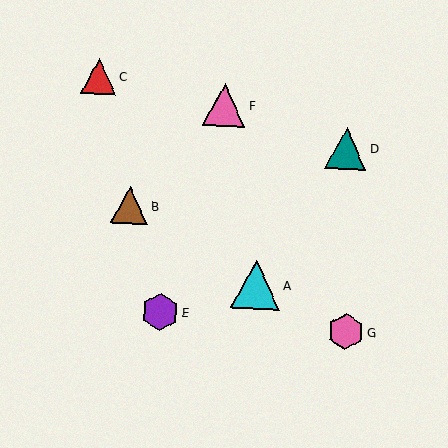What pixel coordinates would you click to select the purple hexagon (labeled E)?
Click at (160, 312) to select the purple hexagon E.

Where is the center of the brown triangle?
The center of the brown triangle is at (130, 205).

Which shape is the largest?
The cyan triangle (labeled A) is the largest.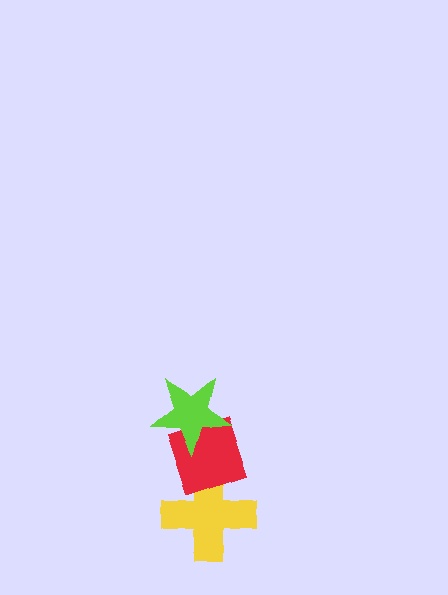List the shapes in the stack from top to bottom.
From top to bottom: the lime star, the red diamond, the yellow cross.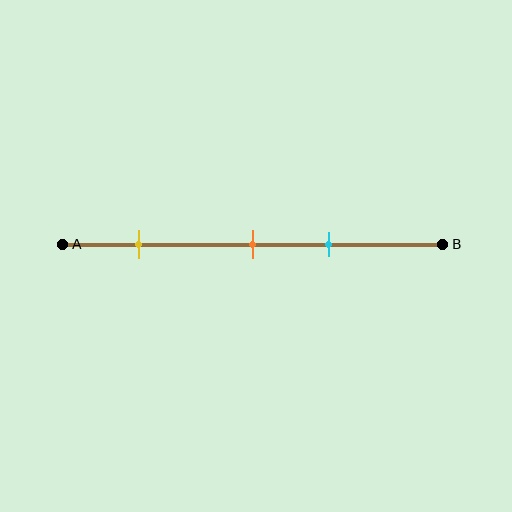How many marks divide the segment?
There are 3 marks dividing the segment.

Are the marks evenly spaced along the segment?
No, the marks are not evenly spaced.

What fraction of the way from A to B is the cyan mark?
The cyan mark is approximately 70% (0.7) of the way from A to B.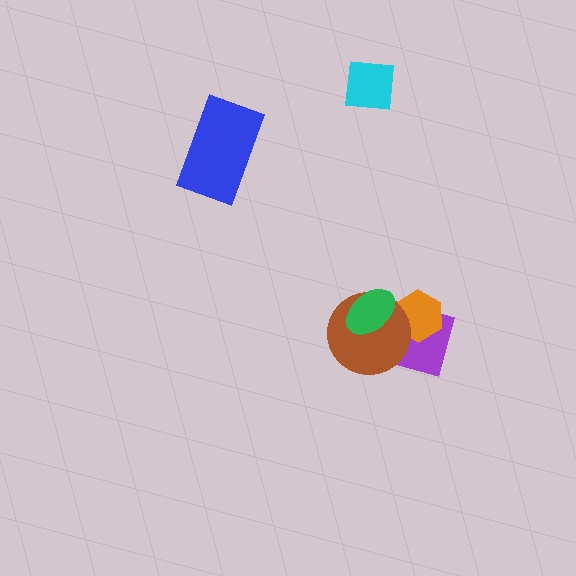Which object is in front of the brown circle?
The green ellipse is in front of the brown circle.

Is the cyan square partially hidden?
No, no other shape covers it.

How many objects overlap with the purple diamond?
3 objects overlap with the purple diamond.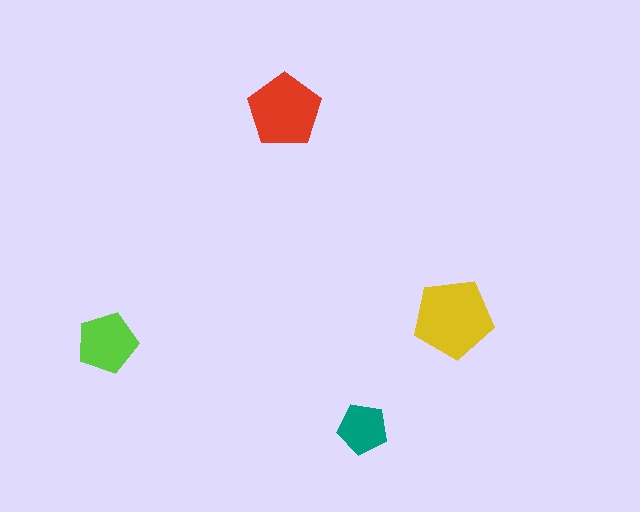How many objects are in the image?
There are 4 objects in the image.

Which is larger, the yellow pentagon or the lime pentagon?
The yellow one.